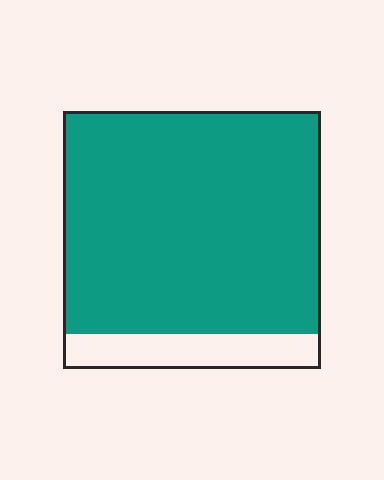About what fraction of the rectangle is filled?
About seven eighths (7/8).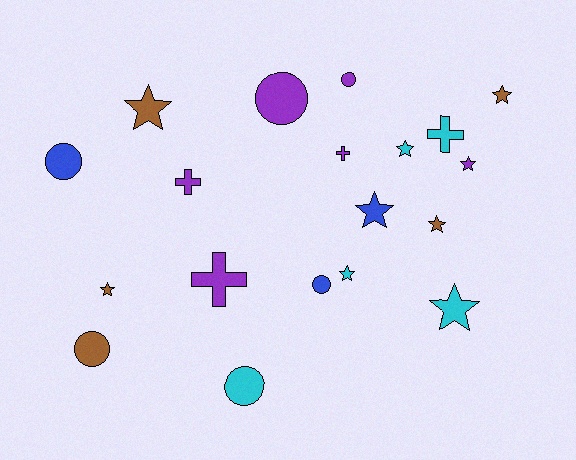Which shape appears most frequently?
Star, with 9 objects.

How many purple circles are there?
There are 2 purple circles.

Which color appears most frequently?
Purple, with 6 objects.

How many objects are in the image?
There are 19 objects.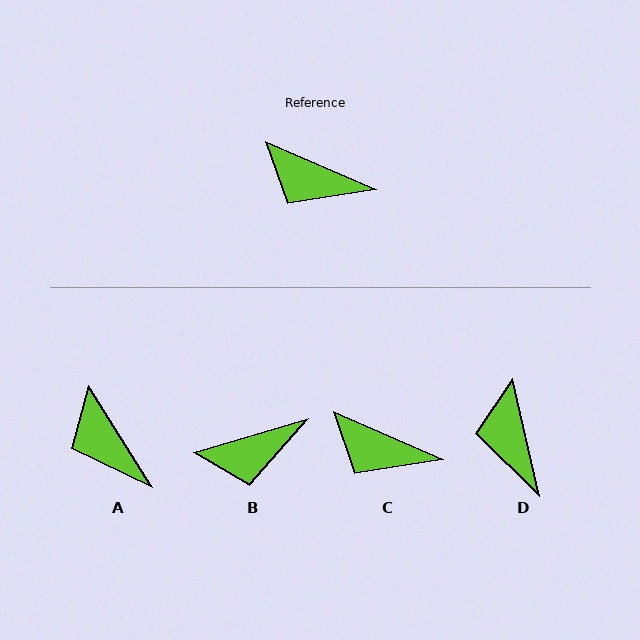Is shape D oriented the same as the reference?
No, it is off by about 53 degrees.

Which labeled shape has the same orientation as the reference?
C.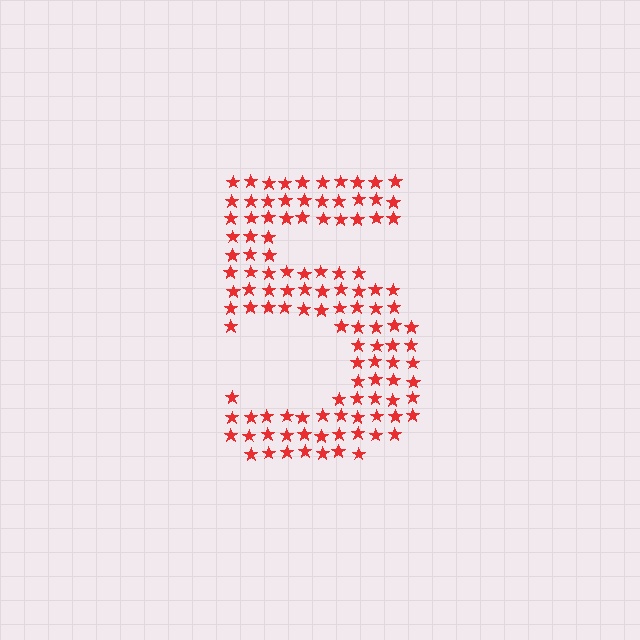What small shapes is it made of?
It is made of small stars.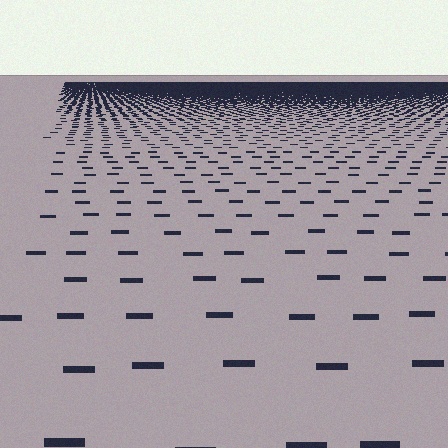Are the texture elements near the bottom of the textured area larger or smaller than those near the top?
Larger. Near the bottom, elements are closer to the viewer and appear at a bigger on-screen size.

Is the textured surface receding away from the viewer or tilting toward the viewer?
The surface is receding away from the viewer. Texture elements get smaller and denser toward the top.